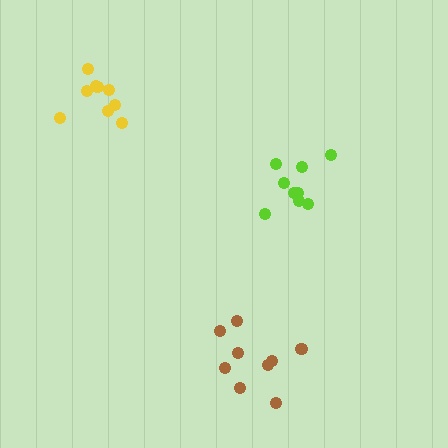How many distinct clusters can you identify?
There are 3 distinct clusters.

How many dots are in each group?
Group 1: 9 dots, Group 2: 9 dots, Group 3: 9 dots (27 total).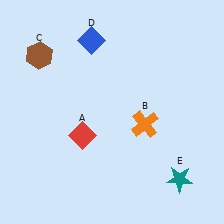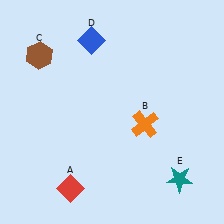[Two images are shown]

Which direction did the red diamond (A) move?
The red diamond (A) moved down.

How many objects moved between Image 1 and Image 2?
1 object moved between the two images.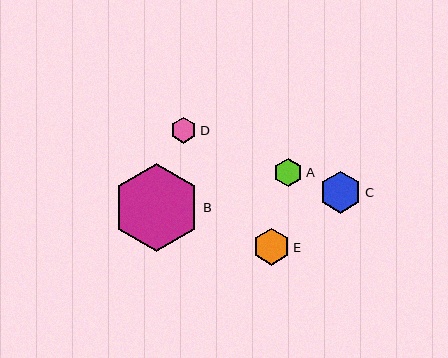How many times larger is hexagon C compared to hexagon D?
Hexagon C is approximately 1.6 times the size of hexagon D.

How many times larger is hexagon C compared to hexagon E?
Hexagon C is approximately 1.1 times the size of hexagon E.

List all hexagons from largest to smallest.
From largest to smallest: B, C, E, A, D.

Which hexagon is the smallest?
Hexagon D is the smallest with a size of approximately 26 pixels.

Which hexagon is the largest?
Hexagon B is the largest with a size of approximately 87 pixels.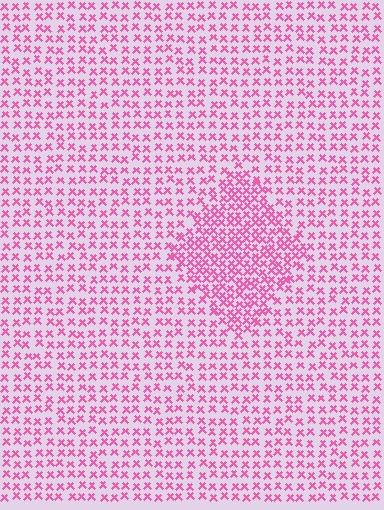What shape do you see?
I see a diamond.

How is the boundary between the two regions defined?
The boundary is defined by a change in element density (approximately 1.8x ratio). All elements are the same color, size, and shape.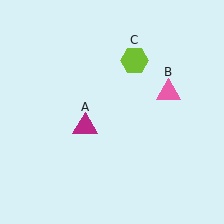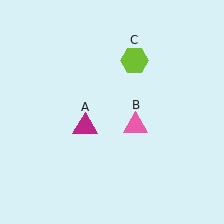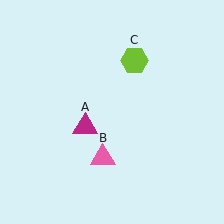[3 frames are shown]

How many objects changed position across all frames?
1 object changed position: pink triangle (object B).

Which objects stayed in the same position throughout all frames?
Magenta triangle (object A) and lime hexagon (object C) remained stationary.